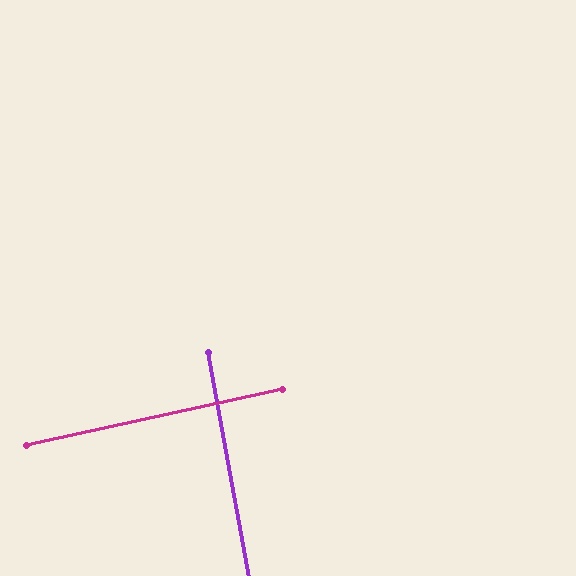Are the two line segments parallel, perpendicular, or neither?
Perpendicular — they meet at approximately 88°.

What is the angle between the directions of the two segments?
Approximately 88 degrees.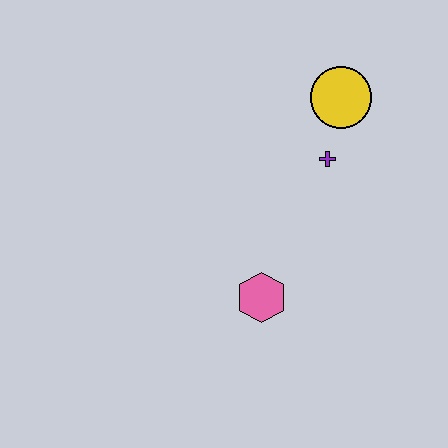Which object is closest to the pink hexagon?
The purple cross is closest to the pink hexagon.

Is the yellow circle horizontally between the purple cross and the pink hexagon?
No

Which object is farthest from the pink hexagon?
The yellow circle is farthest from the pink hexagon.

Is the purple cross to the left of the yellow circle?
Yes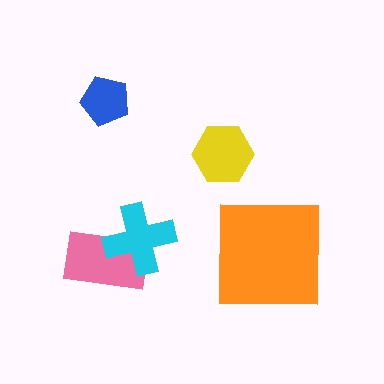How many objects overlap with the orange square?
0 objects overlap with the orange square.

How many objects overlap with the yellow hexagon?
0 objects overlap with the yellow hexagon.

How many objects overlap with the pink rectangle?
1 object overlaps with the pink rectangle.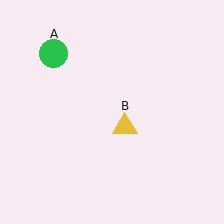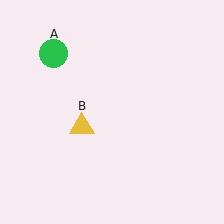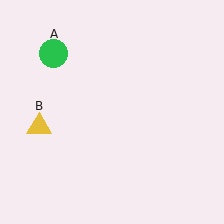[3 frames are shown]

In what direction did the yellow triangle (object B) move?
The yellow triangle (object B) moved left.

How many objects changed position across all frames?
1 object changed position: yellow triangle (object B).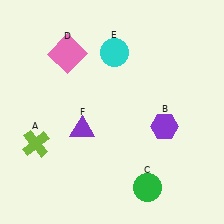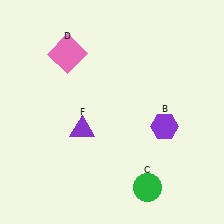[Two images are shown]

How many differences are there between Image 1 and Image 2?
There are 2 differences between the two images.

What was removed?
The lime cross (A), the cyan circle (E) were removed in Image 2.